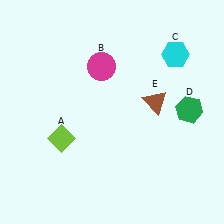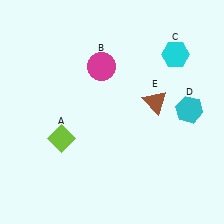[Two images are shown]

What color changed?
The hexagon (D) changed from green in Image 1 to cyan in Image 2.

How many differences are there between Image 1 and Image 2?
There is 1 difference between the two images.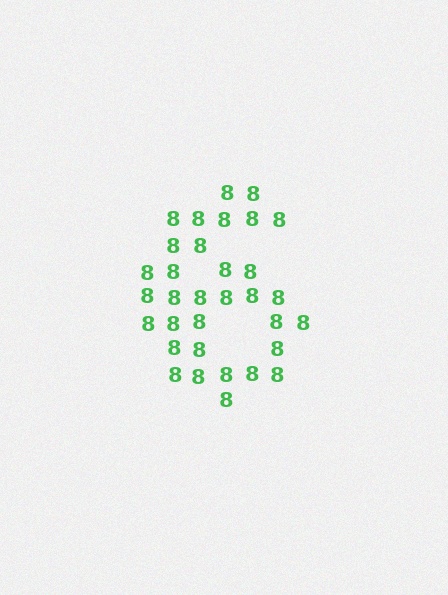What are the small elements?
The small elements are digit 8's.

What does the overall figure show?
The overall figure shows the digit 6.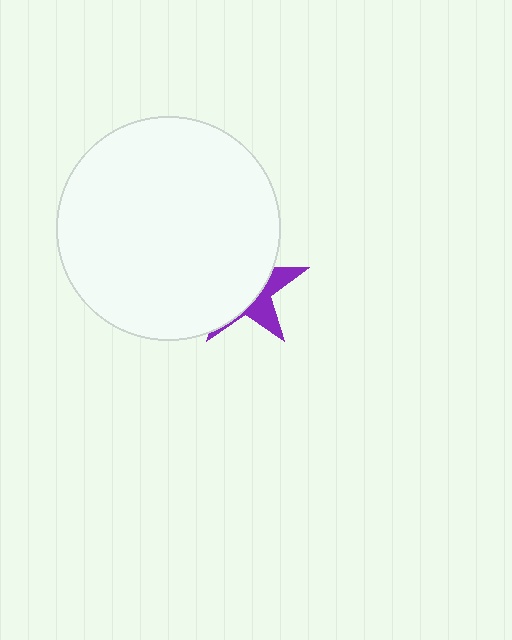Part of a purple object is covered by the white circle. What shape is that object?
It is a star.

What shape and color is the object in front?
The object in front is a white circle.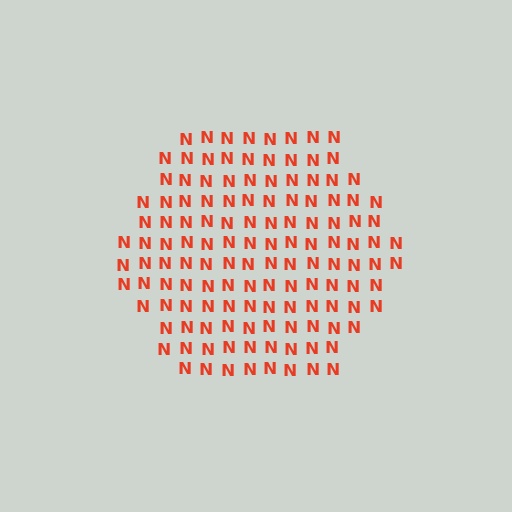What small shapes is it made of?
It is made of small letter N's.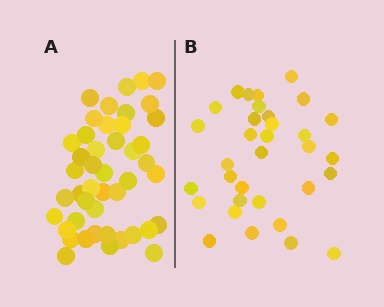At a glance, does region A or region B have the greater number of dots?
Region A (the left region) has more dots.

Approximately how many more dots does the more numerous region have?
Region A has roughly 12 or so more dots than region B.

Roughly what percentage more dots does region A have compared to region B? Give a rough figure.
About 35% more.